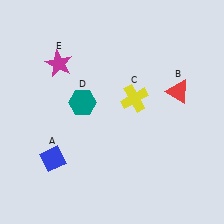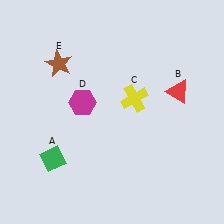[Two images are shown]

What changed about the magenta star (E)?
In Image 1, E is magenta. In Image 2, it changed to brown.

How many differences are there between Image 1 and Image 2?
There are 3 differences between the two images.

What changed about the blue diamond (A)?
In Image 1, A is blue. In Image 2, it changed to green.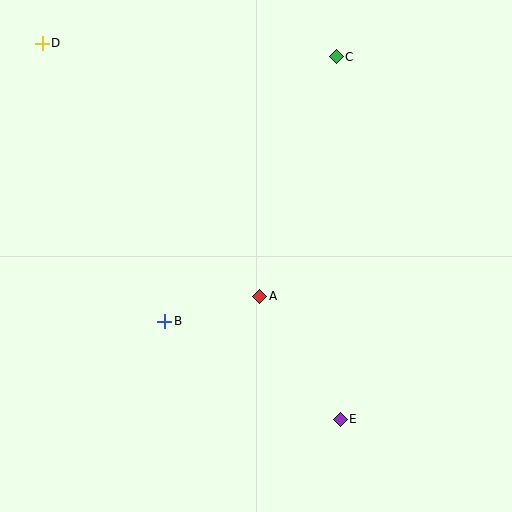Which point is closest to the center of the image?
Point A at (260, 296) is closest to the center.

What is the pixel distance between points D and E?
The distance between D and E is 480 pixels.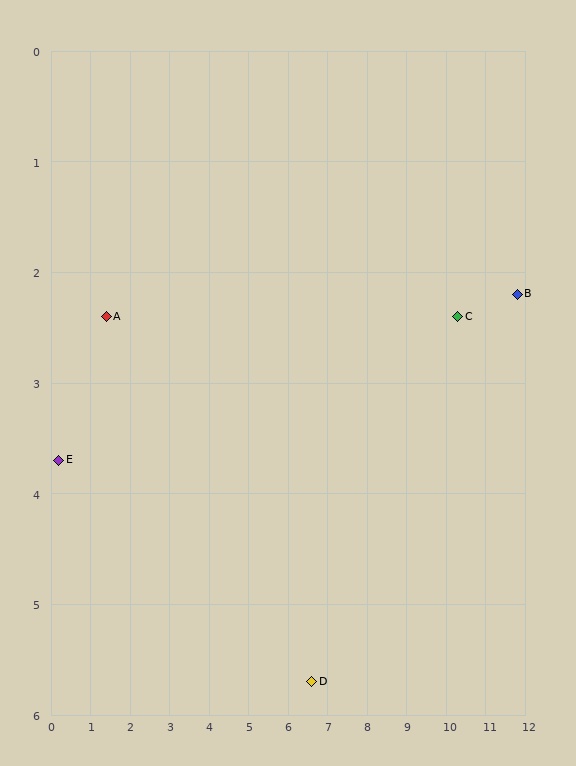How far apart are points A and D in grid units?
Points A and D are about 6.2 grid units apart.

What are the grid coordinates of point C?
Point C is at approximately (10.3, 2.4).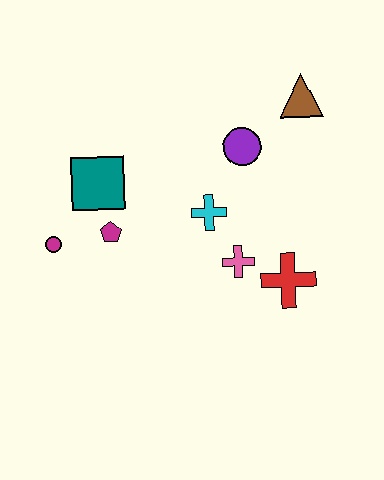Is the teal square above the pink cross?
Yes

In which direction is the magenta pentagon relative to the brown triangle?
The magenta pentagon is to the left of the brown triangle.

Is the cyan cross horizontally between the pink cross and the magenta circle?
Yes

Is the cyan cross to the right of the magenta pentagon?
Yes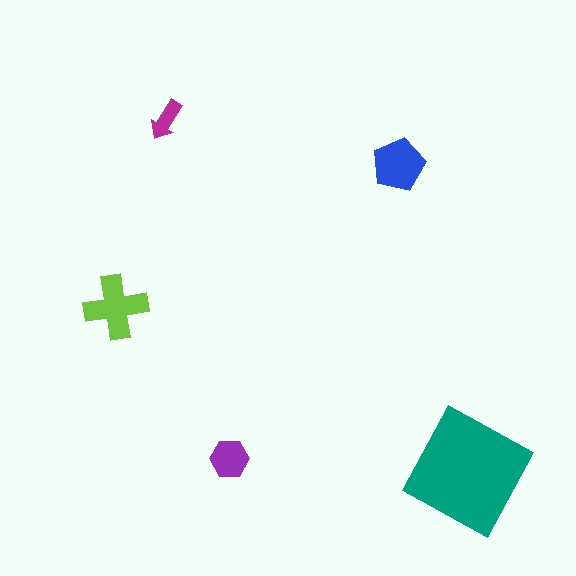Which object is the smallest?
The magenta arrow.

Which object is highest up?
The magenta arrow is topmost.